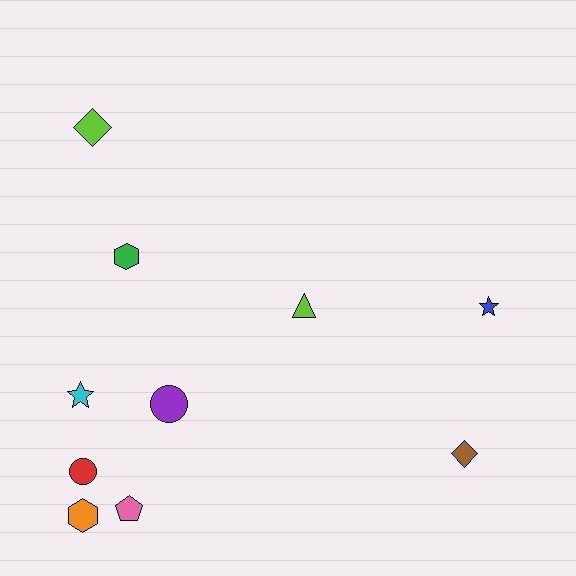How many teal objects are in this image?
There are no teal objects.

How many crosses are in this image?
There are no crosses.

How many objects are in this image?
There are 10 objects.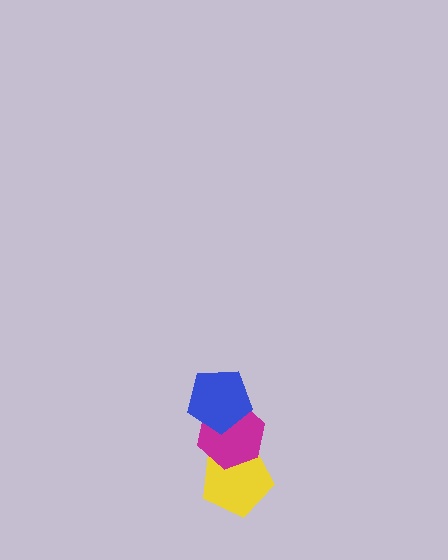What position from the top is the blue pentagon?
The blue pentagon is 1st from the top.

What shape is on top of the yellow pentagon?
The magenta hexagon is on top of the yellow pentagon.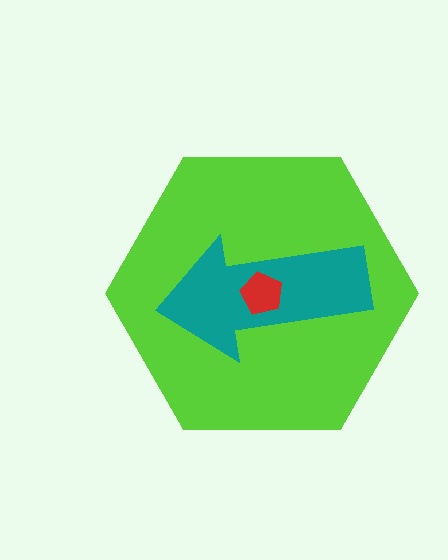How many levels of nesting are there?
3.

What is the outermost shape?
The lime hexagon.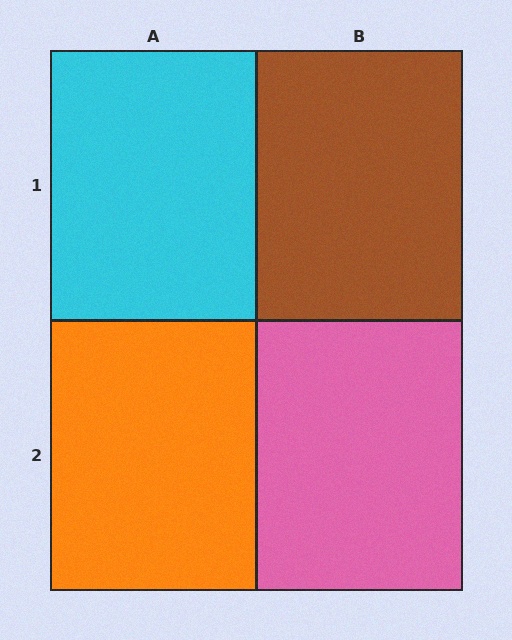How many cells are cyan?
1 cell is cyan.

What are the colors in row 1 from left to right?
Cyan, brown.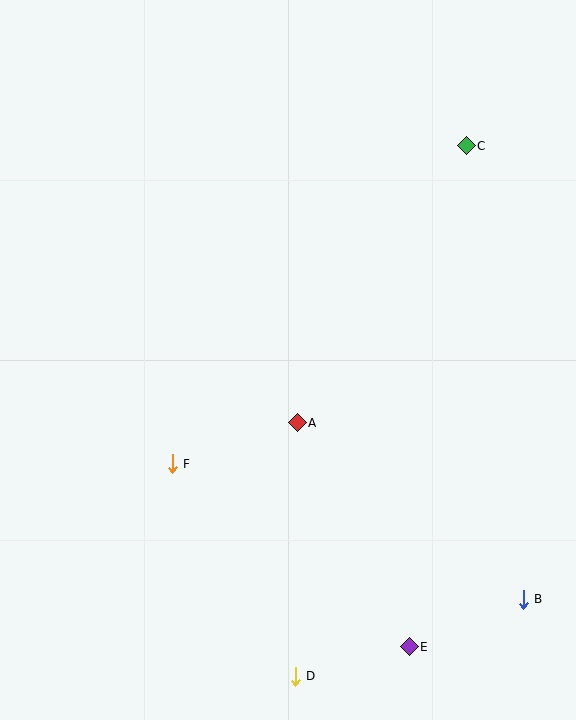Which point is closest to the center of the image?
Point A at (297, 423) is closest to the center.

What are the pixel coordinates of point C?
Point C is at (466, 146).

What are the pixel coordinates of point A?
Point A is at (297, 423).